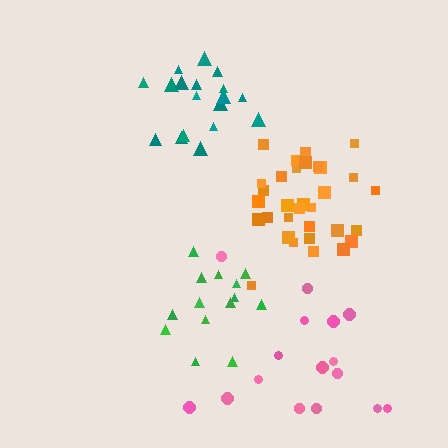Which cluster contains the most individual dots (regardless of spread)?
Orange (32).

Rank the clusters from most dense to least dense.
orange, teal, green, pink.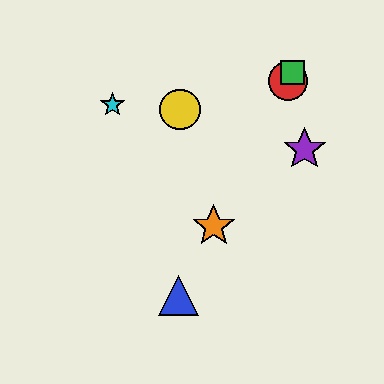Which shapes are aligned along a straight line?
The red circle, the blue triangle, the green square, the orange star are aligned along a straight line.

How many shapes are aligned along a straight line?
4 shapes (the red circle, the blue triangle, the green square, the orange star) are aligned along a straight line.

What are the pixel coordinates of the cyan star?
The cyan star is at (113, 105).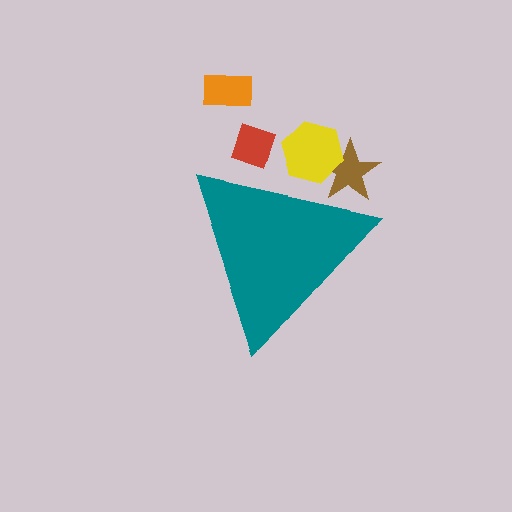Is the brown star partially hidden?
Yes, the brown star is partially hidden behind the teal triangle.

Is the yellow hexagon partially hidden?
Yes, the yellow hexagon is partially hidden behind the teal triangle.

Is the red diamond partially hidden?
Yes, the red diamond is partially hidden behind the teal triangle.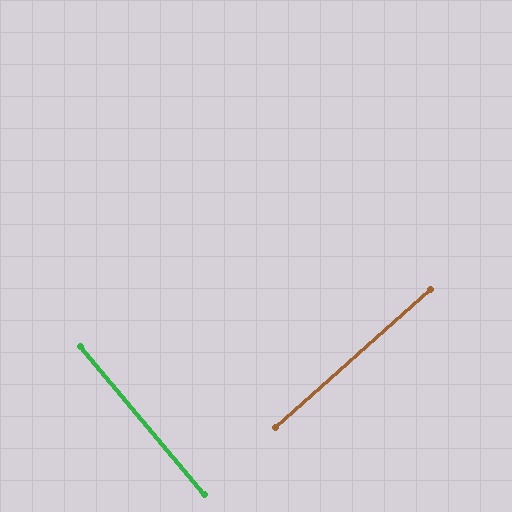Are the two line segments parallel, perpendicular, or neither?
Perpendicular — they meet at approximately 88°.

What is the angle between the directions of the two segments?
Approximately 88 degrees.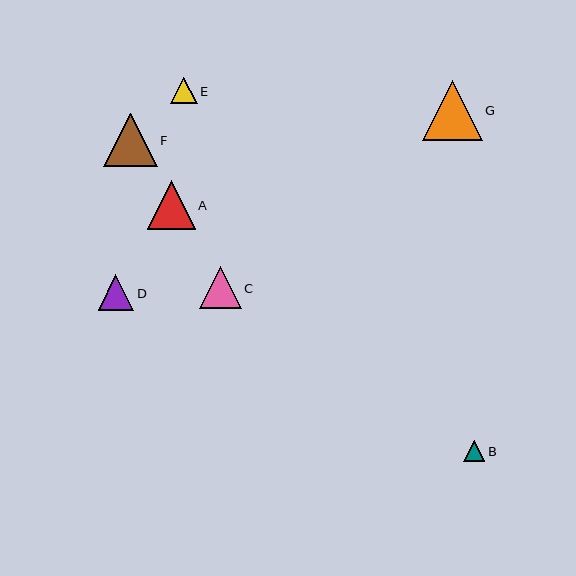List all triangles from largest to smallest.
From largest to smallest: G, F, A, C, D, E, B.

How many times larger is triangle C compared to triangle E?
Triangle C is approximately 1.6 times the size of triangle E.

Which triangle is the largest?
Triangle G is the largest with a size of approximately 60 pixels.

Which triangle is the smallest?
Triangle B is the smallest with a size of approximately 21 pixels.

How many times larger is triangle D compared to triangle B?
Triangle D is approximately 1.7 times the size of triangle B.